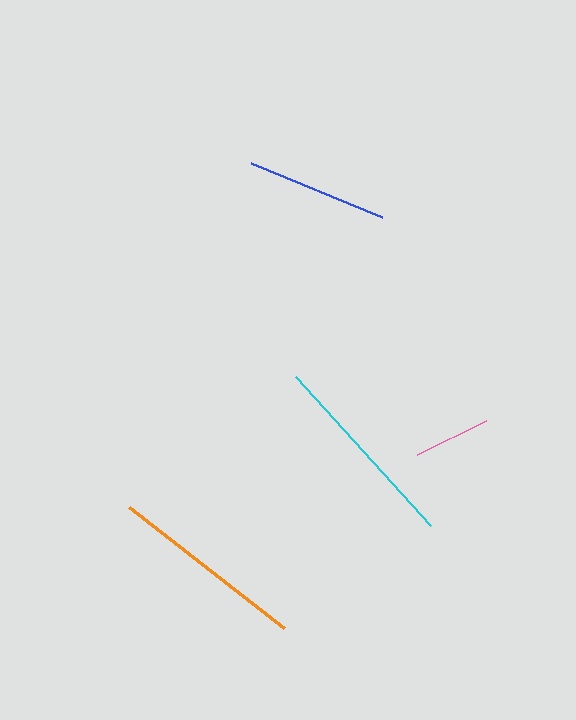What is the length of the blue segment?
The blue segment is approximately 142 pixels long.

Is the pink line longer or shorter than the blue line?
The blue line is longer than the pink line.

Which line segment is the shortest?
The pink line is the shortest at approximately 77 pixels.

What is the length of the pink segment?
The pink segment is approximately 77 pixels long.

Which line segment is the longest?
The cyan line is the longest at approximately 201 pixels.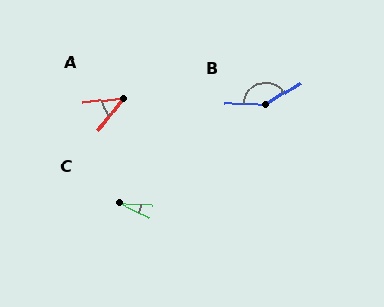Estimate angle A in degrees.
Approximately 46 degrees.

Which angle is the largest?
B, at approximately 148 degrees.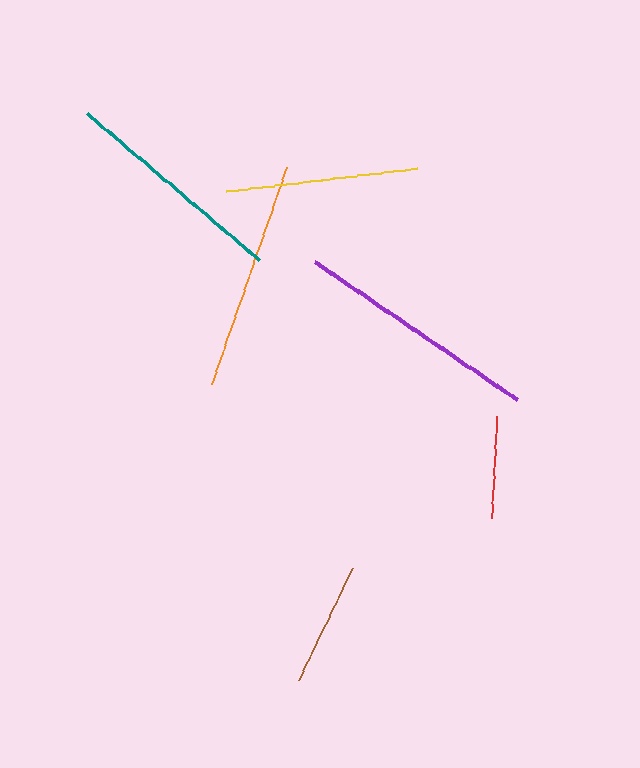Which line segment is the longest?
The purple line is the longest at approximately 245 pixels.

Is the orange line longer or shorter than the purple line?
The purple line is longer than the orange line.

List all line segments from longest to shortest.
From longest to shortest: purple, orange, teal, yellow, brown, red.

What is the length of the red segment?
The red segment is approximately 102 pixels long.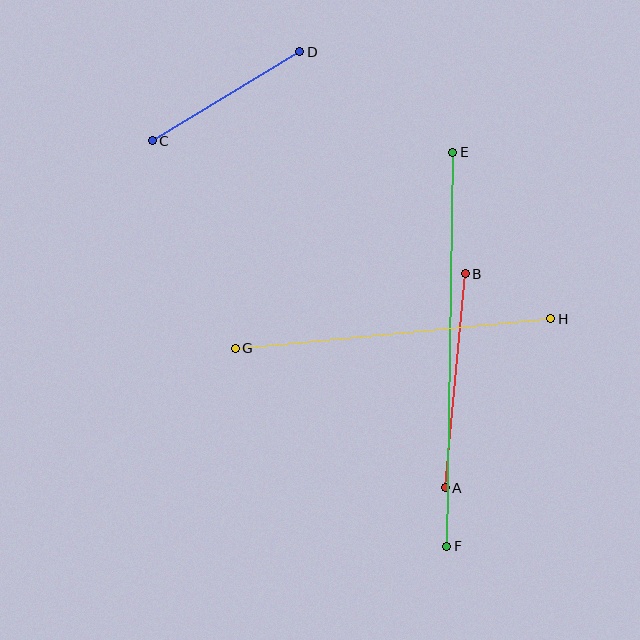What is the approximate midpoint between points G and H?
The midpoint is at approximately (393, 334) pixels.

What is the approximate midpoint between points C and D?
The midpoint is at approximately (226, 96) pixels.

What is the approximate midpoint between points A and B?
The midpoint is at approximately (455, 381) pixels.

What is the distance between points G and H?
The distance is approximately 317 pixels.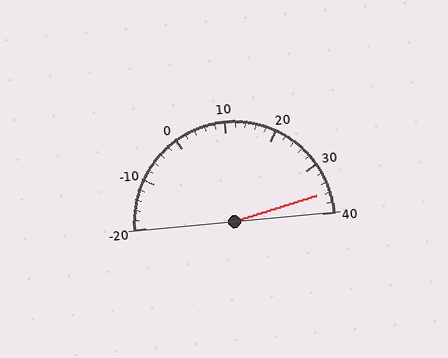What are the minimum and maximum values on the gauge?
The gauge ranges from -20 to 40.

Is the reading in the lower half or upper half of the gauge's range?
The reading is in the upper half of the range (-20 to 40).